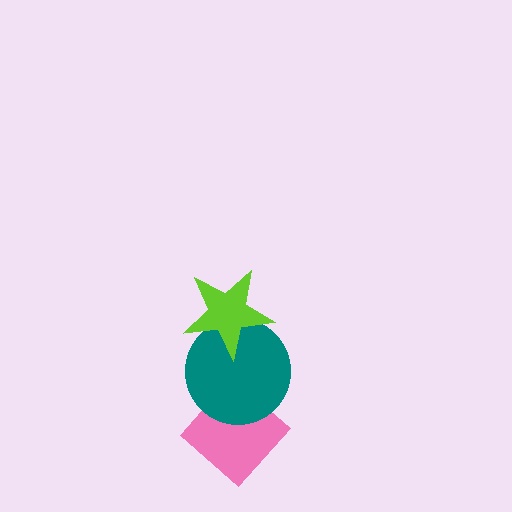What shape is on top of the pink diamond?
The teal circle is on top of the pink diamond.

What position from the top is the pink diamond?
The pink diamond is 3rd from the top.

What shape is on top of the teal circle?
The lime star is on top of the teal circle.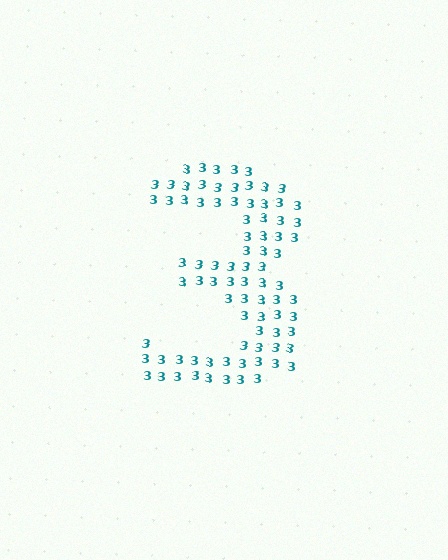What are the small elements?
The small elements are digit 3's.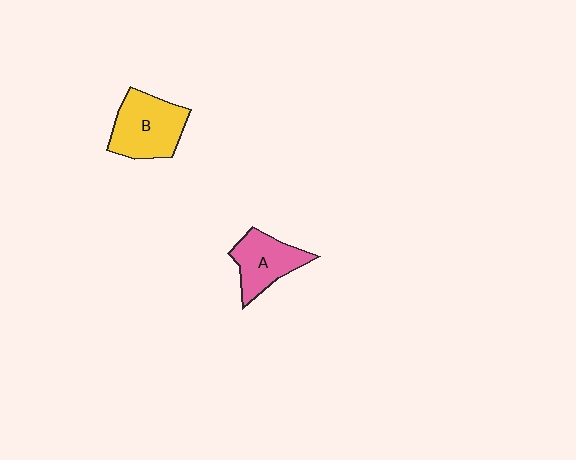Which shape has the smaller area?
Shape A (pink).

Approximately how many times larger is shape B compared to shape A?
Approximately 1.3 times.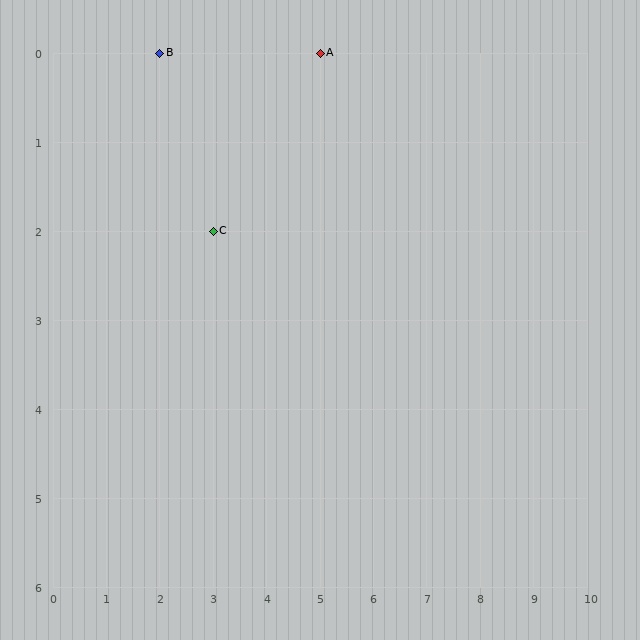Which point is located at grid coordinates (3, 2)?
Point C is at (3, 2).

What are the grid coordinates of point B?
Point B is at grid coordinates (2, 0).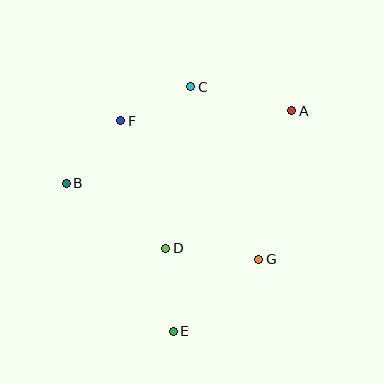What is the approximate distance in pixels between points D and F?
The distance between D and F is approximately 135 pixels.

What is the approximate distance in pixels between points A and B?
The distance between A and B is approximately 237 pixels.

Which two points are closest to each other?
Points C and F are closest to each other.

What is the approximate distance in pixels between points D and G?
The distance between D and G is approximately 94 pixels.